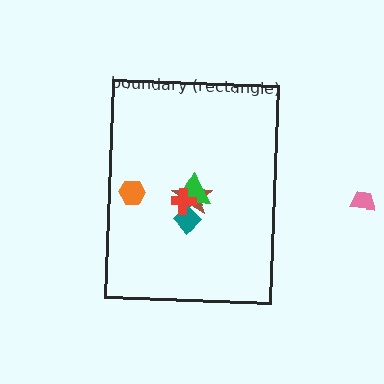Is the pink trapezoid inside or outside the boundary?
Outside.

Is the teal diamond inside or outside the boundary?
Inside.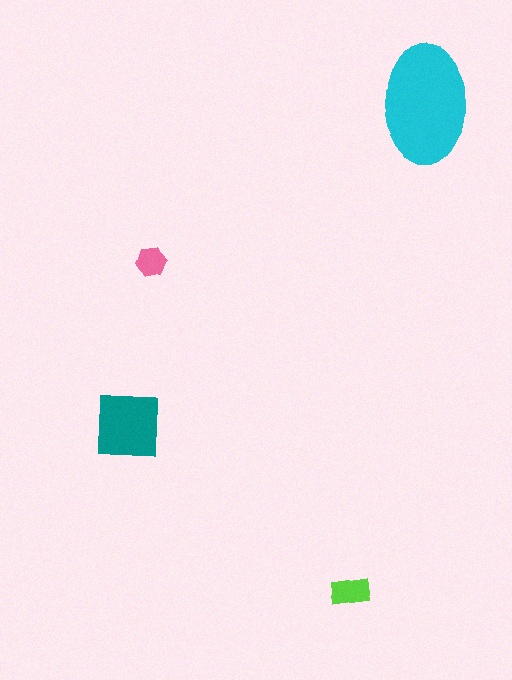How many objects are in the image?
There are 4 objects in the image.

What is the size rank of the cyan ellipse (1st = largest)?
1st.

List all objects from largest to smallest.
The cyan ellipse, the teal square, the lime rectangle, the pink hexagon.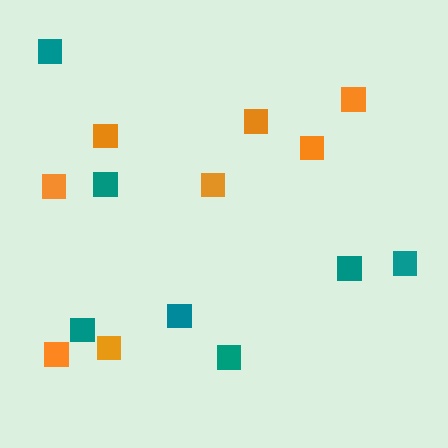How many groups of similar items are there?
There are 2 groups: one group of teal squares (7) and one group of orange squares (8).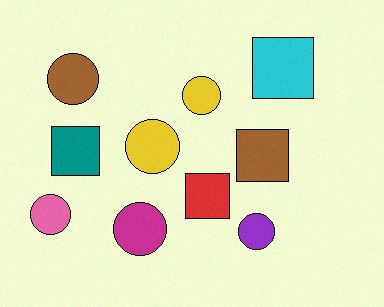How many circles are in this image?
There are 6 circles.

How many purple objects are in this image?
There is 1 purple object.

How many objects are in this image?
There are 10 objects.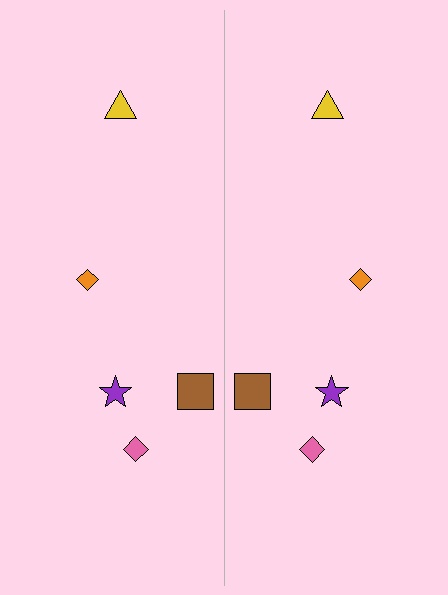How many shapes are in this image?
There are 10 shapes in this image.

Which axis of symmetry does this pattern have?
The pattern has a vertical axis of symmetry running through the center of the image.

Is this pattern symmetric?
Yes, this pattern has bilateral (reflection) symmetry.